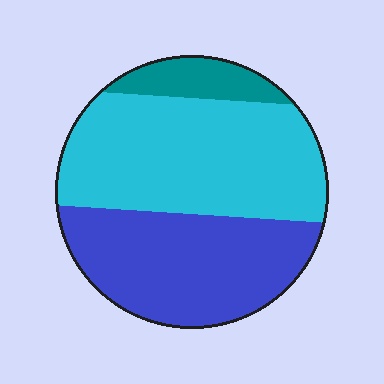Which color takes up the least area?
Teal, at roughly 10%.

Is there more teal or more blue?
Blue.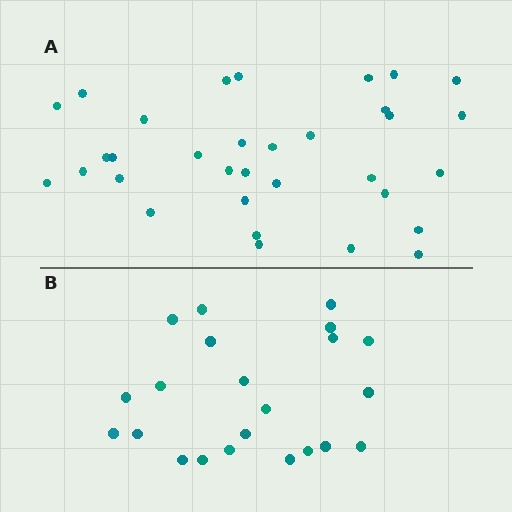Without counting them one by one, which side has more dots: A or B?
Region A (the top region) has more dots.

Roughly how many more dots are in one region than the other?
Region A has roughly 12 or so more dots than region B.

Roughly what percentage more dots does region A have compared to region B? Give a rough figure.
About 50% more.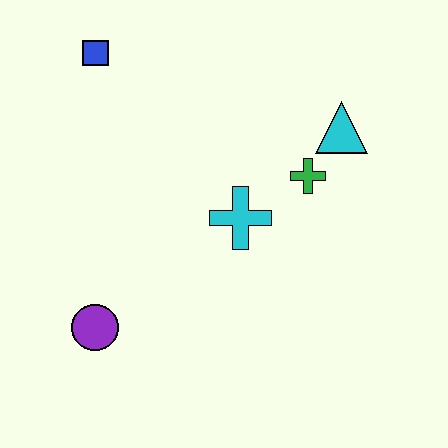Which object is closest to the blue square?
The cyan cross is closest to the blue square.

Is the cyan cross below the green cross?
Yes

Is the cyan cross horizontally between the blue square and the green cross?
Yes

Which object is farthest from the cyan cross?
The blue square is farthest from the cyan cross.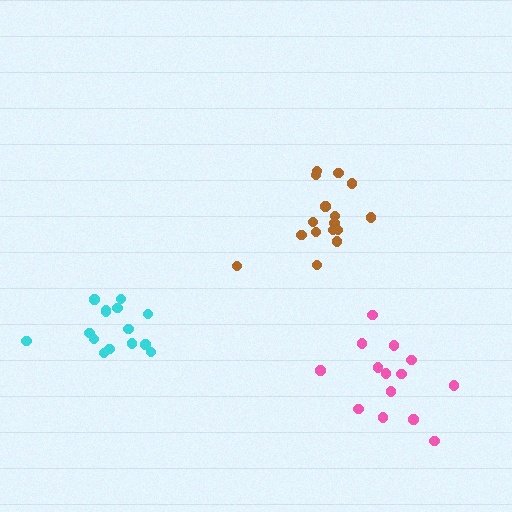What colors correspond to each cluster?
The clusters are colored: brown, pink, cyan.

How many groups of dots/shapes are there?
There are 3 groups.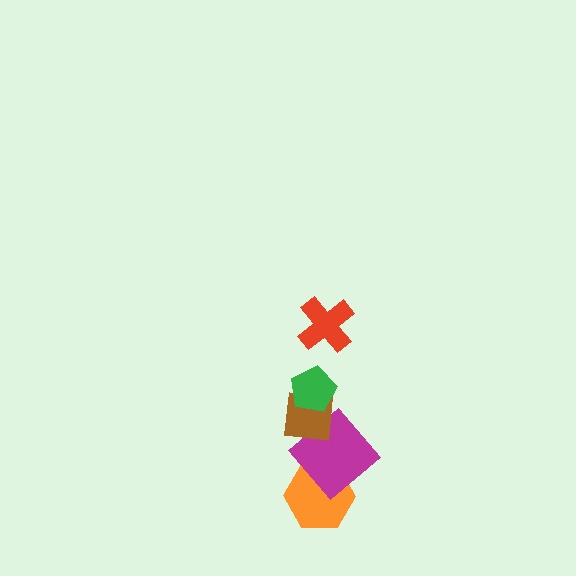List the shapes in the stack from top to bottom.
From top to bottom: the red cross, the green pentagon, the brown square, the magenta diamond, the orange hexagon.